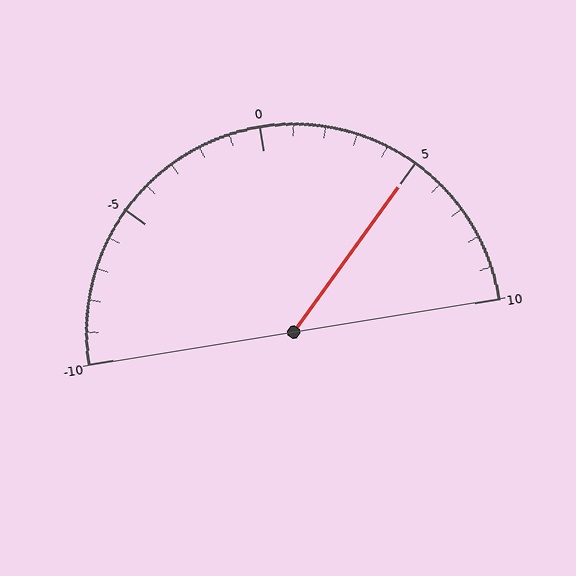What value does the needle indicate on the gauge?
The needle indicates approximately 5.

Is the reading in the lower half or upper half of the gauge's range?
The reading is in the upper half of the range (-10 to 10).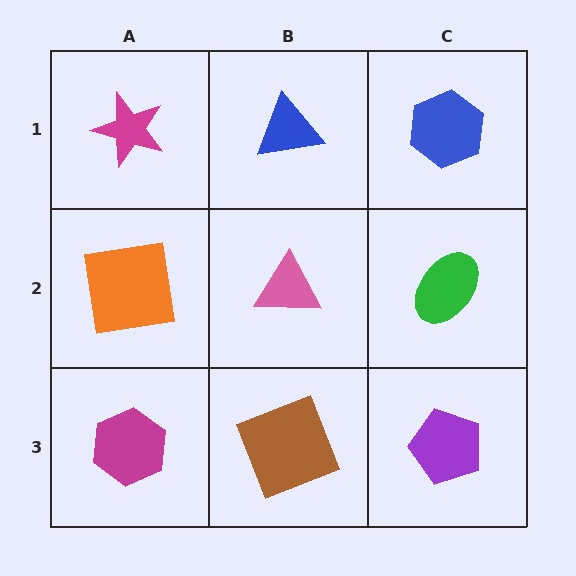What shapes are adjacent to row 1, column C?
A green ellipse (row 2, column C), a blue triangle (row 1, column B).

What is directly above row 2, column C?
A blue hexagon.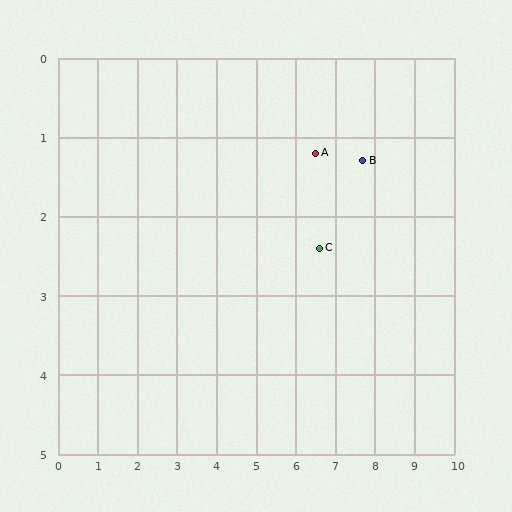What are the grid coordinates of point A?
Point A is at approximately (6.5, 1.2).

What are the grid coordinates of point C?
Point C is at approximately (6.6, 2.4).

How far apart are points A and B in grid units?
Points A and B are about 1.2 grid units apart.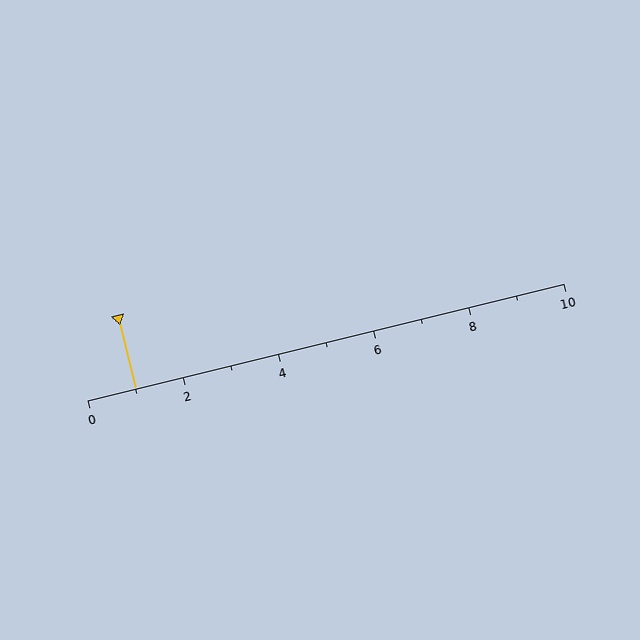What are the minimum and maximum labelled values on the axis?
The axis runs from 0 to 10.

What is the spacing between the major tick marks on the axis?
The major ticks are spaced 2 apart.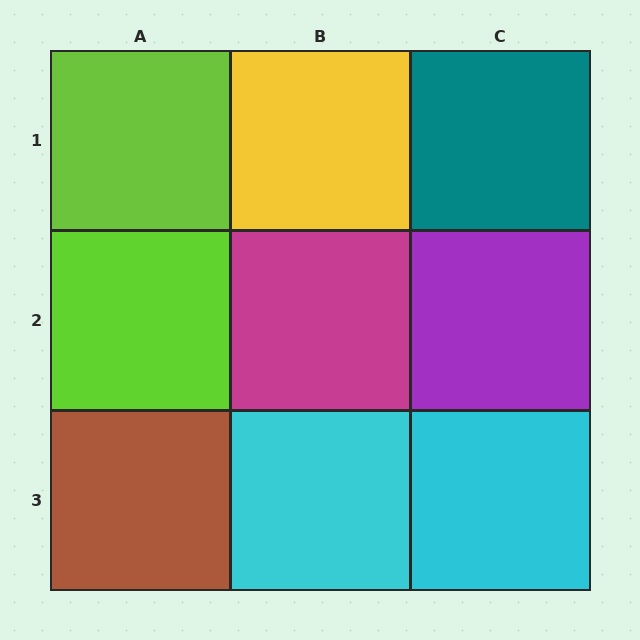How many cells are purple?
1 cell is purple.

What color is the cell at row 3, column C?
Cyan.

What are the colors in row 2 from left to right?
Lime, magenta, purple.